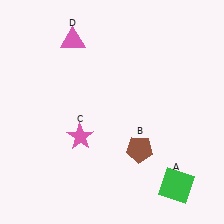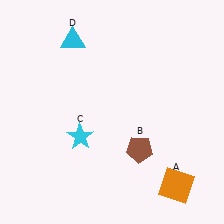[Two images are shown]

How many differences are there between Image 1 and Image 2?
There are 3 differences between the two images.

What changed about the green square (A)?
In Image 1, A is green. In Image 2, it changed to orange.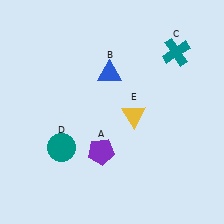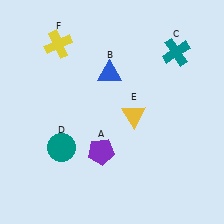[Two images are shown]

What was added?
A yellow cross (F) was added in Image 2.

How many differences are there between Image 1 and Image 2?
There is 1 difference between the two images.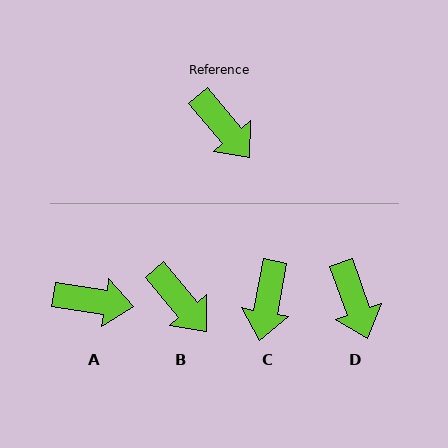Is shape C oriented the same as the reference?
No, it is off by about 51 degrees.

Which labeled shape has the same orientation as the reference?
B.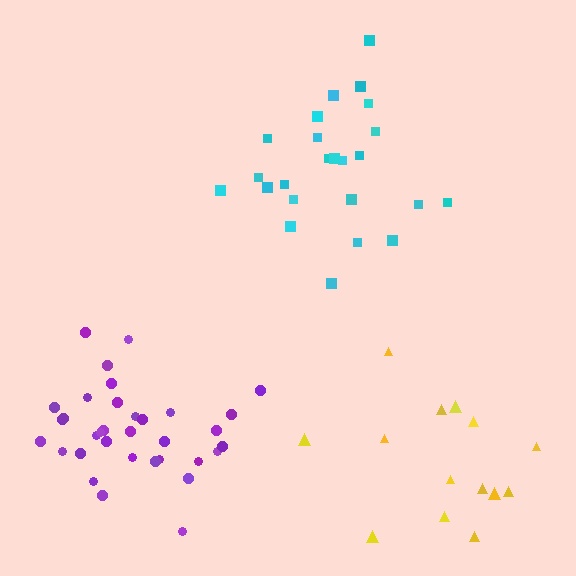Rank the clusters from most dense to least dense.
purple, cyan, yellow.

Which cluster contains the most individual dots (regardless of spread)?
Purple (34).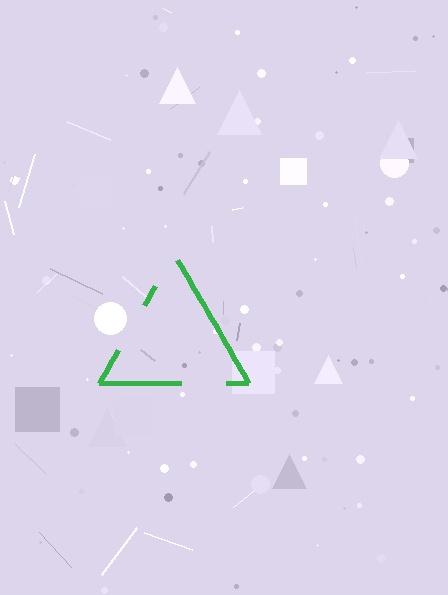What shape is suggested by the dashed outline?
The dashed outline suggests a triangle.